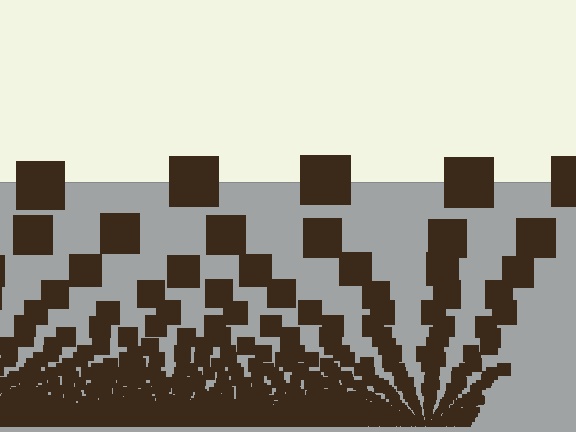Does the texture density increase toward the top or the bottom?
Density increases toward the bottom.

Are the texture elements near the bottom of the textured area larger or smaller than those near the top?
Smaller. The gradient is inverted — elements near the bottom are smaller and denser.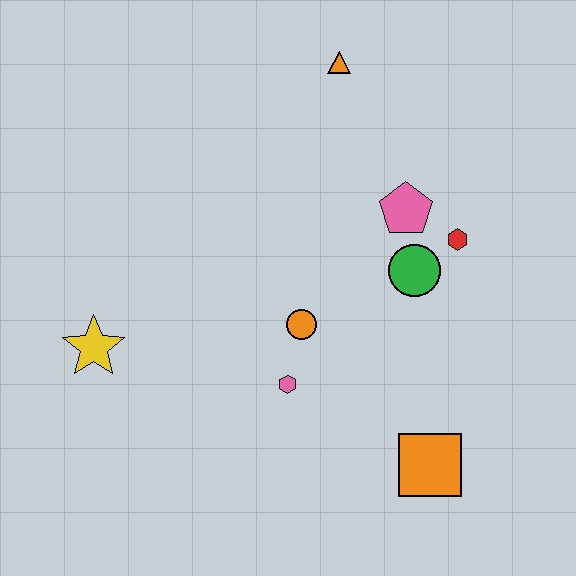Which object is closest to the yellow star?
The pink hexagon is closest to the yellow star.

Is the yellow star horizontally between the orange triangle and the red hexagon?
No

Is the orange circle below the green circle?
Yes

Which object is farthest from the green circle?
The yellow star is farthest from the green circle.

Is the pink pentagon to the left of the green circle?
Yes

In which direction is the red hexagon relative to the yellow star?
The red hexagon is to the right of the yellow star.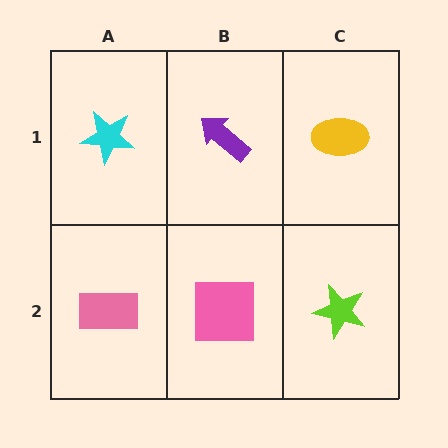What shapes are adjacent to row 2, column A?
A cyan star (row 1, column A), a pink square (row 2, column B).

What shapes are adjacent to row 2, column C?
A yellow ellipse (row 1, column C), a pink square (row 2, column B).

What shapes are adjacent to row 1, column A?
A pink rectangle (row 2, column A), a purple arrow (row 1, column B).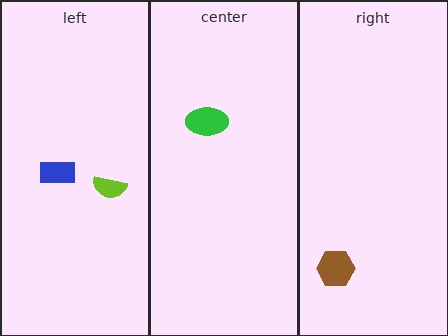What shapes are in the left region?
The blue rectangle, the lime semicircle.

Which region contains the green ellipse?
The center region.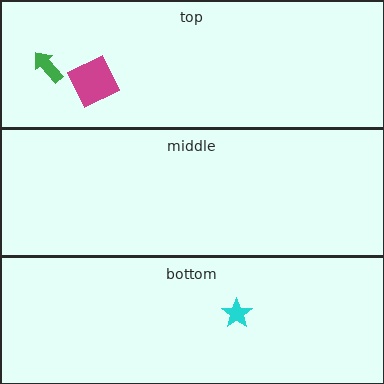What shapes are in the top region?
The magenta square, the green arrow.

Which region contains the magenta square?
The top region.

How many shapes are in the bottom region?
1.